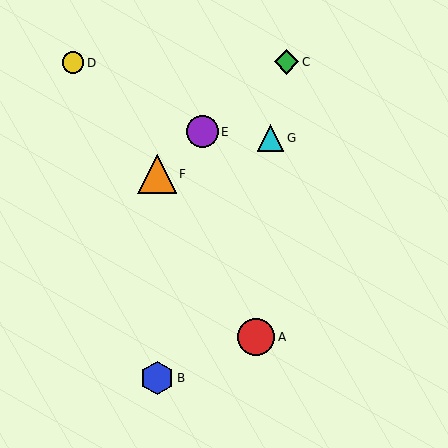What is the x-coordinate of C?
Object C is at x≈286.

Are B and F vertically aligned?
Yes, both are at x≈157.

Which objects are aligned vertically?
Objects B, F are aligned vertically.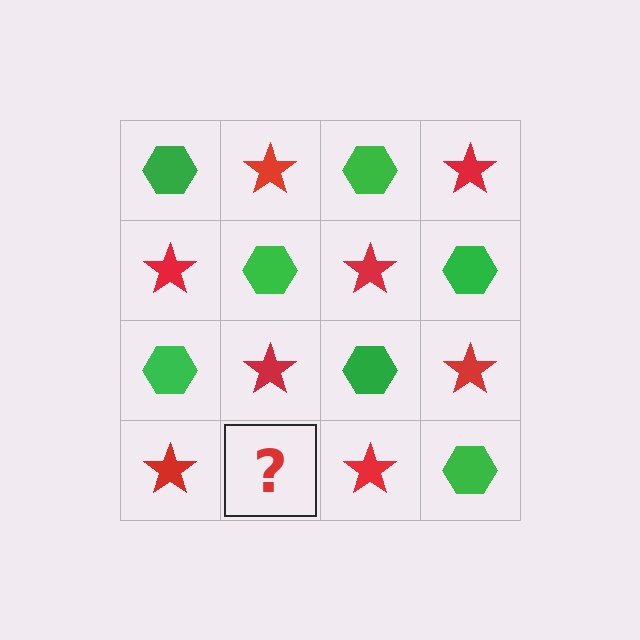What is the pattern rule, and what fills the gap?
The rule is that it alternates green hexagon and red star in a checkerboard pattern. The gap should be filled with a green hexagon.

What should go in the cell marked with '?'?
The missing cell should contain a green hexagon.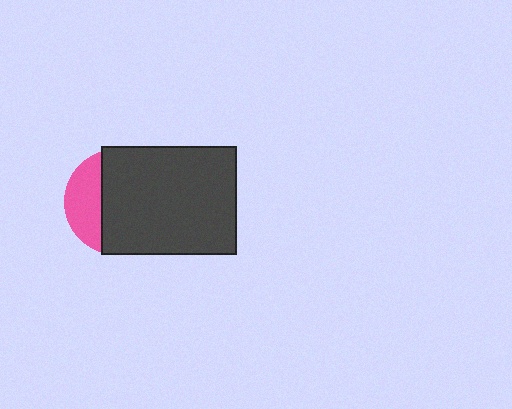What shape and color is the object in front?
The object in front is a dark gray rectangle.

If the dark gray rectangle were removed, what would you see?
You would see the complete pink circle.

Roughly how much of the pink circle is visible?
A small part of it is visible (roughly 31%).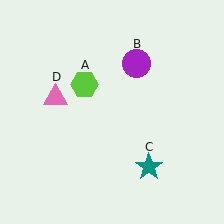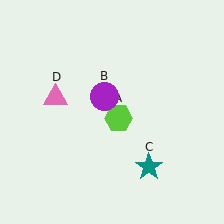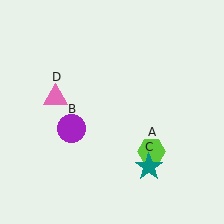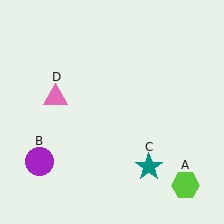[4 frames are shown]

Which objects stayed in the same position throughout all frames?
Teal star (object C) and pink triangle (object D) remained stationary.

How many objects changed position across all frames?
2 objects changed position: lime hexagon (object A), purple circle (object B).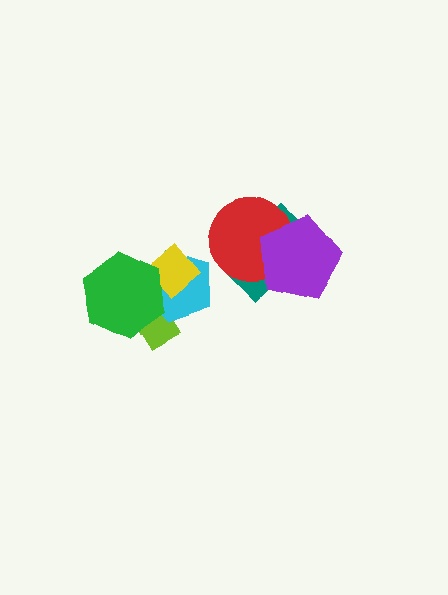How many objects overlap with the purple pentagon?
2 objects overlap with the purple pentagon.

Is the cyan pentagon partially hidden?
Yes, it is partially covered by another shape.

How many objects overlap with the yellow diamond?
2 objects overlap with the yellow diamond.